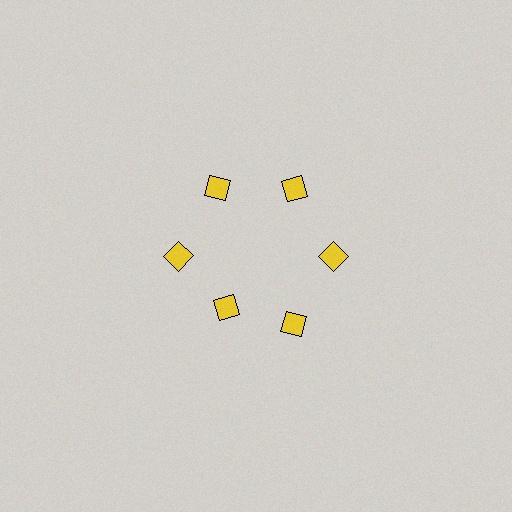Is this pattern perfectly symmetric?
No. The 6 yellow squares are arranged in a ring, but one element near the 7 o'clock position is pulled inward toward the center, breaking the 6-fold rotational symmetry.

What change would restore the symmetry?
The symmetry would be restored by moving it outward, back onto the ring so that all 6 squares sit at equal angles and equal distance from the center.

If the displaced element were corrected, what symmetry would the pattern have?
It would have 6-fold rotational symmetry — the pattern would map onto itself every 60 degrees.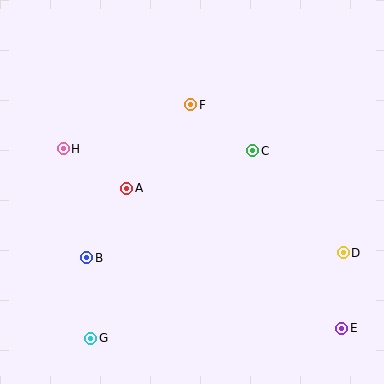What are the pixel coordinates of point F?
Point F is at (191, 105).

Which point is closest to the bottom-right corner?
Point E is closest to the bottom-right corner.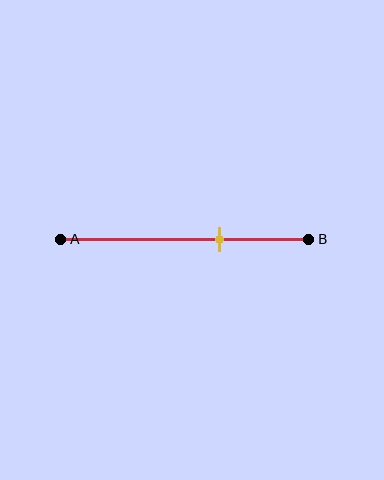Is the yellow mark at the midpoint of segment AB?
No, the mark is at about 65% from A, not at the 50% midpoint.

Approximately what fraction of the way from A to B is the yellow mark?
The yellow mark is approximately 65% of the way from A to B.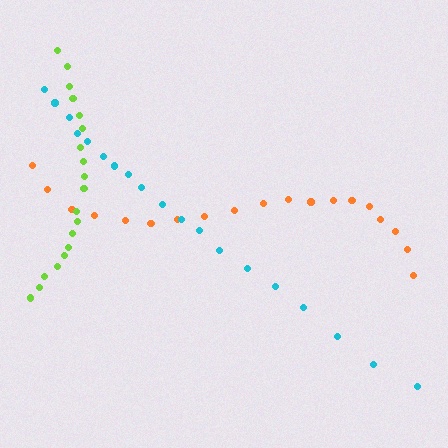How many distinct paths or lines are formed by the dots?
There are 3 distinct paths.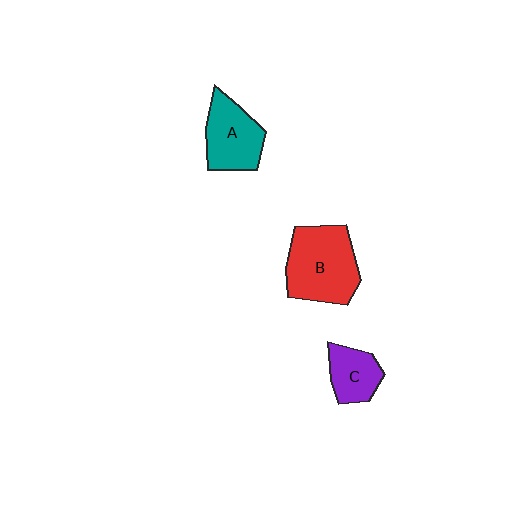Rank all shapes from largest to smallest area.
From largest to smallest: B (red), A (teal), C (purple).